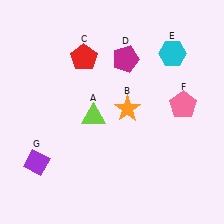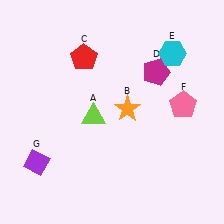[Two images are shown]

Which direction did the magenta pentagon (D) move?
The magenta pentagon (D) moved right.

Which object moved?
The magenta pentagon (D) moved right.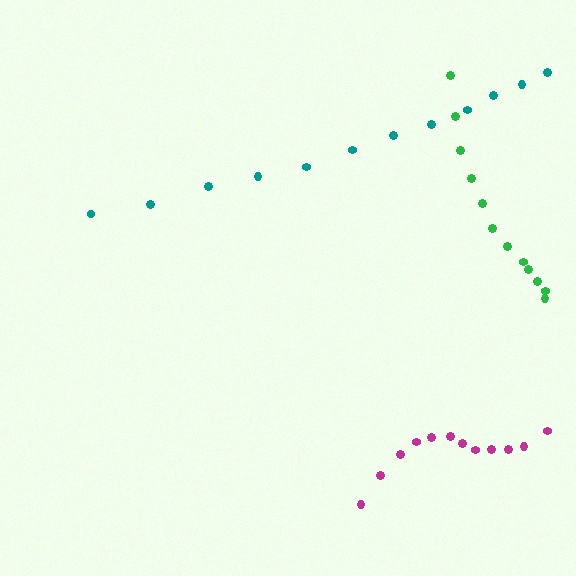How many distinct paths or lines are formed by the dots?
There are 3 distinct paths.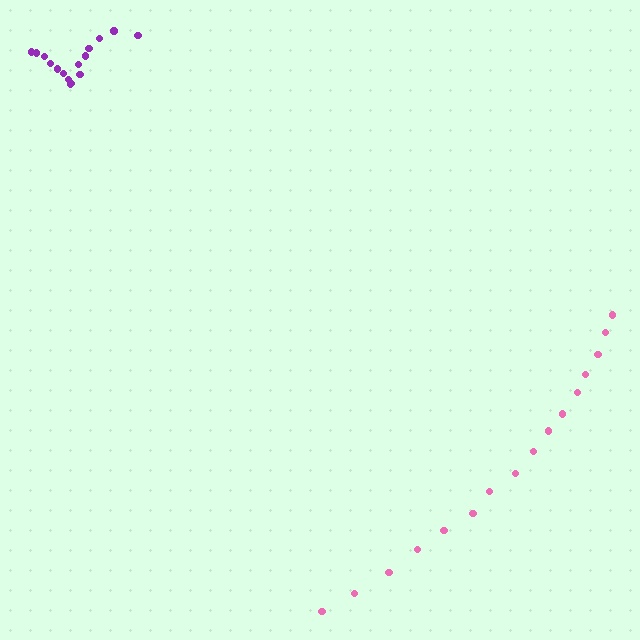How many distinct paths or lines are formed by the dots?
There are 2 distinct paths.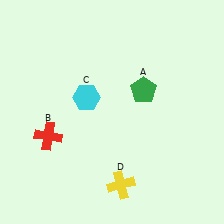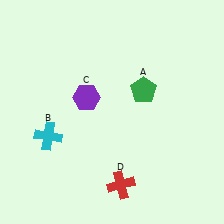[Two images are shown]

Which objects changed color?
B changed from red to cyan. C changed from cyan to purple. D changed from yellow to red.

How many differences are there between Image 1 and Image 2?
There are 3 differences between the two images.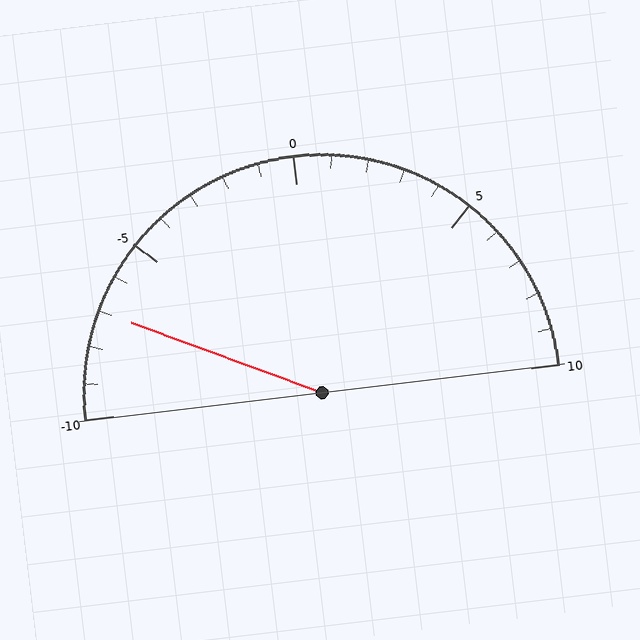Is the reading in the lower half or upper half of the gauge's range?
The reading is in the lower half of the range (-10 to 10).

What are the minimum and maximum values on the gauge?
The gauge ranges from -10 to 10.